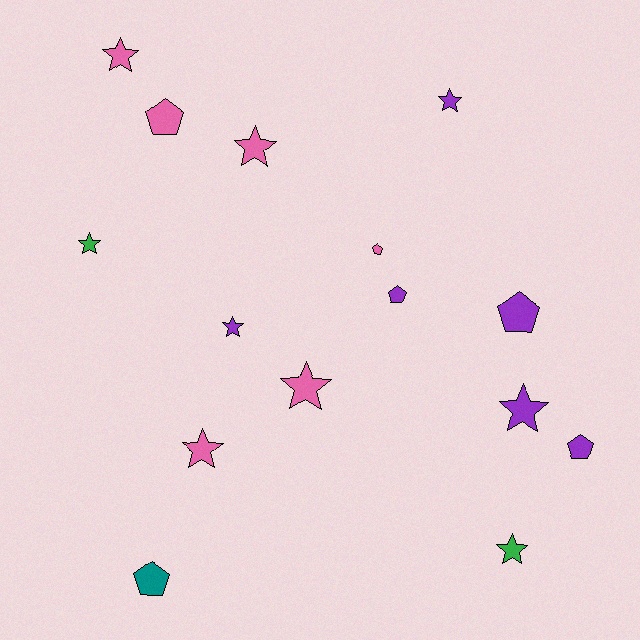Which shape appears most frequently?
Star, with 9 objects.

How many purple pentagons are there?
There are 3 purple pentagons.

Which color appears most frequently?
Pink, with 6 objects.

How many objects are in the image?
There are 15 objects.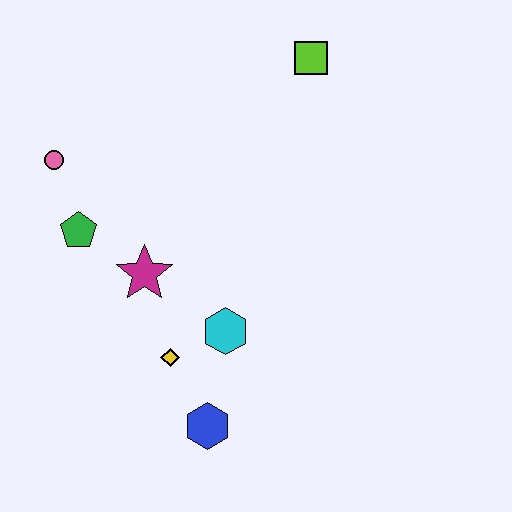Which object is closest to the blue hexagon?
The yellow diamond is closest to the blue hexagon.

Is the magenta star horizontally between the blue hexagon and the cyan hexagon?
No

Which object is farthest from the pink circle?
The blue hexagon is farthest from the pink circle.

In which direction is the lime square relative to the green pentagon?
The lime square is to the right of the green pentagon.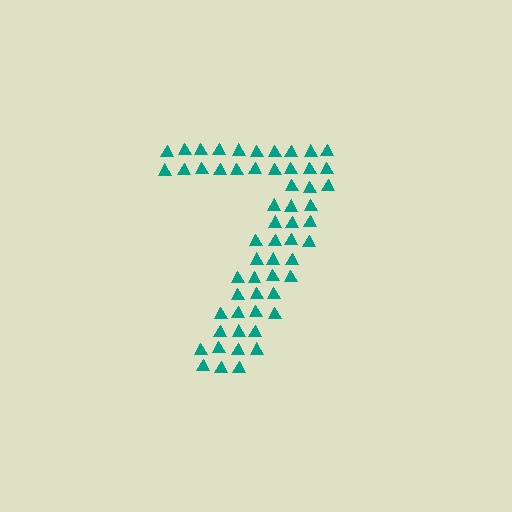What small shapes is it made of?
It is made of small triangles.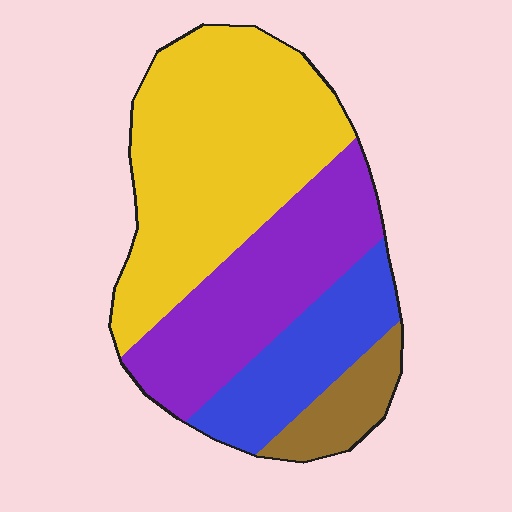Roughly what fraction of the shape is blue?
Blue takes up about one sixth (1/6) of the shape.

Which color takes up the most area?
Yellow, at roughly 45%.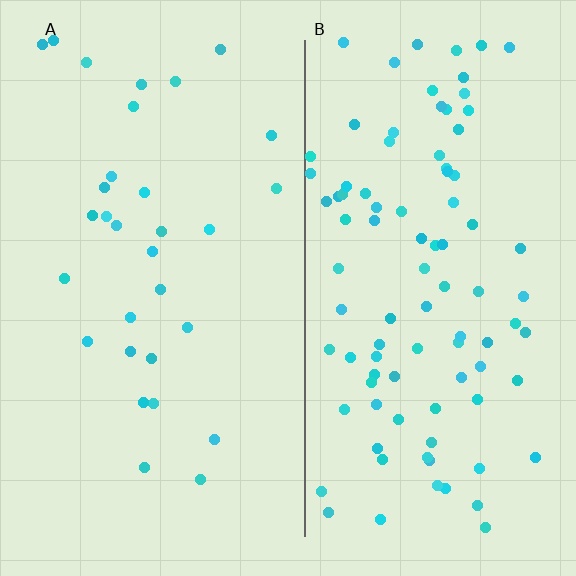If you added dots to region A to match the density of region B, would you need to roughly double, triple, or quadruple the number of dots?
Approximately triple.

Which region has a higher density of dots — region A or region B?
B (the right).